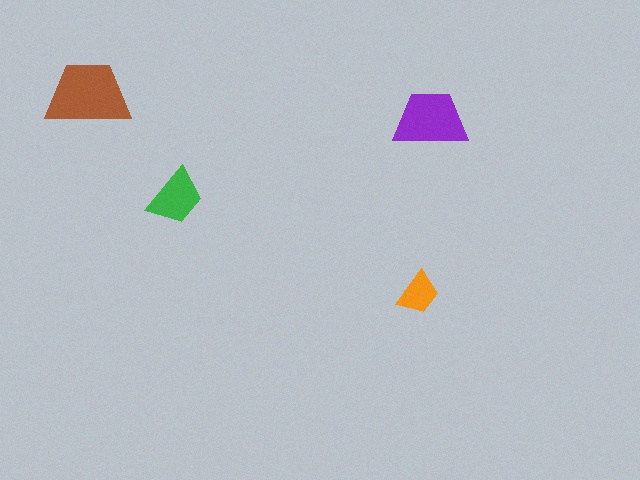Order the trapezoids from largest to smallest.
the brown one, the purple one, the green one, the orange one.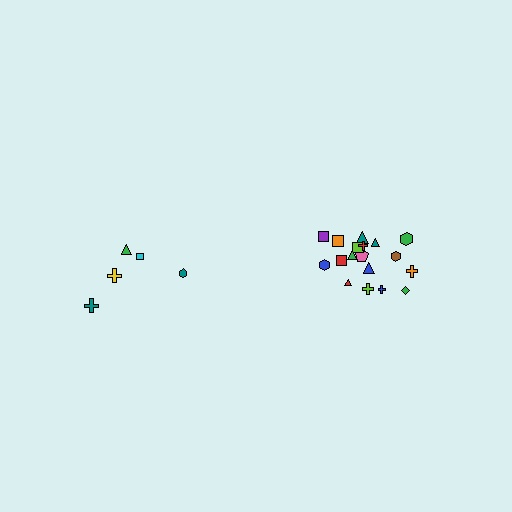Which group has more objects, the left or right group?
The right group.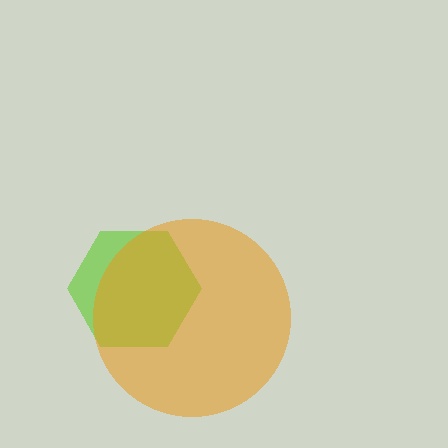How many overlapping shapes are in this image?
There are 2 overlapping shapes in the image.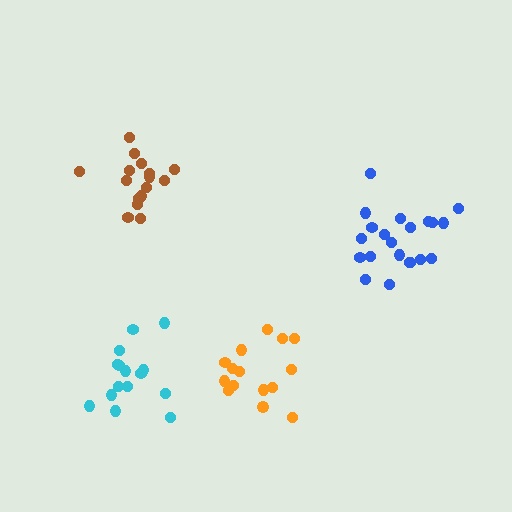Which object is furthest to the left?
The cyan cluster is leftmost.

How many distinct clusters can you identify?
There are 4 distinct clusters.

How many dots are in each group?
Group 1: 15 dots, Group 2: 16 dots, Group 3: 16 dots, Group 4: 21 dots (68 total).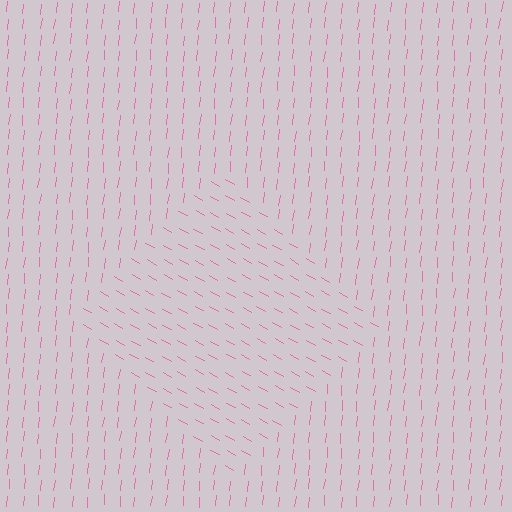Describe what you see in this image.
The image is filled with small pink line segments. A diamond region in the image has lines oriented differently from the surrounding lines, creating a visible texture boundary.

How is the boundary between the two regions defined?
The boundary is defined purely by a change in line orientation (approximately 67 degrees difference). All lines are the same color and thickness.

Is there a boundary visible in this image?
Yes, there is a texture boundary formed by a change in line orientation.